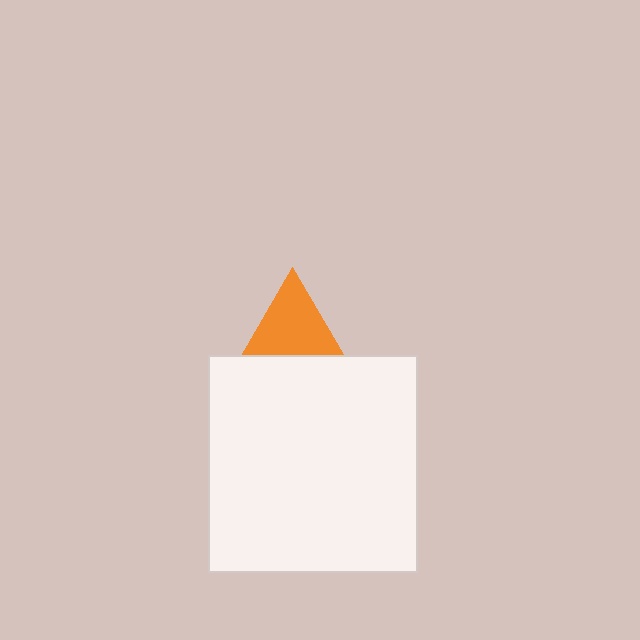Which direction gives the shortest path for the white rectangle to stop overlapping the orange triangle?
Moving down gives the shortest separation.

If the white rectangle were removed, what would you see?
You would see the complete orange triangle.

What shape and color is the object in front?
The object in front is a white rectangle.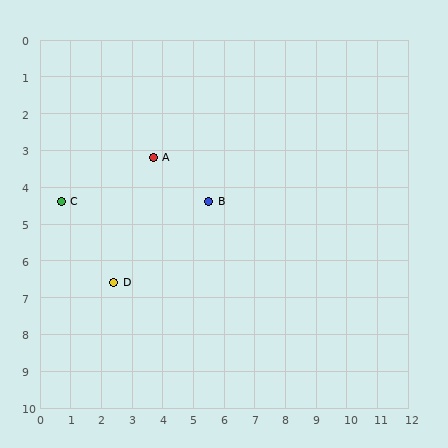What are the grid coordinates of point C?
Point C is at approximately (0.7, 4.4).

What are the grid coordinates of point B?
Point B is at approximately (5.5, 4.4).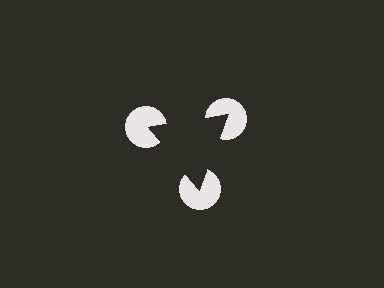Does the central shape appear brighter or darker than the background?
It typically appears slightly darker than the background, even though no actual brightness change is drawn.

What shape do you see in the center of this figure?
An illusory triangle — its edges are inferred from the aligned wedge cuts in the pac-man discs, not physically drawn.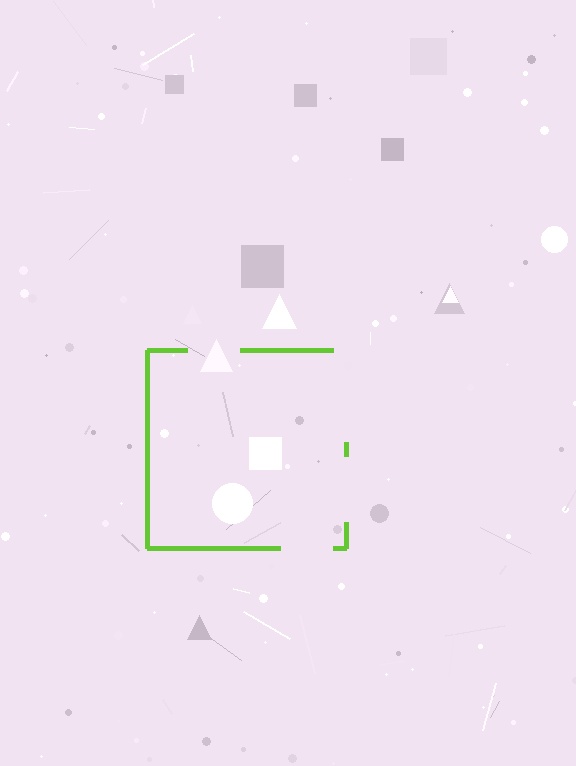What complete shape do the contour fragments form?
The contour fragments form a square.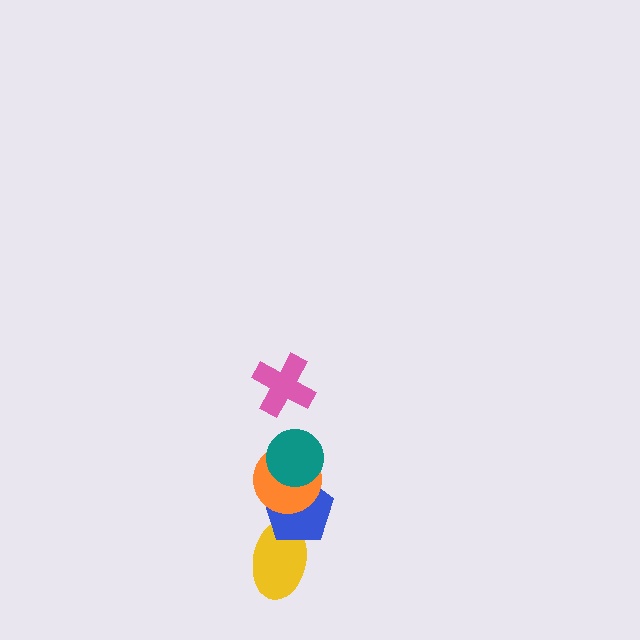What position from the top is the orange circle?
The orange circle is 3rd from the top.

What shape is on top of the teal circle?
The pink cross is on top of the teal circle.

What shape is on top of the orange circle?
The teal circle is on top of the orange circle.